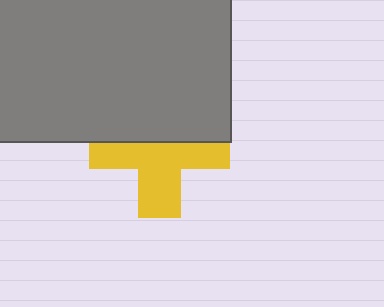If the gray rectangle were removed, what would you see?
You would see the complete yellow cross.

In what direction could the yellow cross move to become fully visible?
The yellow cross could move down. That would shift it out from behind the gray rectangle entirely.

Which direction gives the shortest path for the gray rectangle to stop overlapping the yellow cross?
Moving up gives the shortest separation.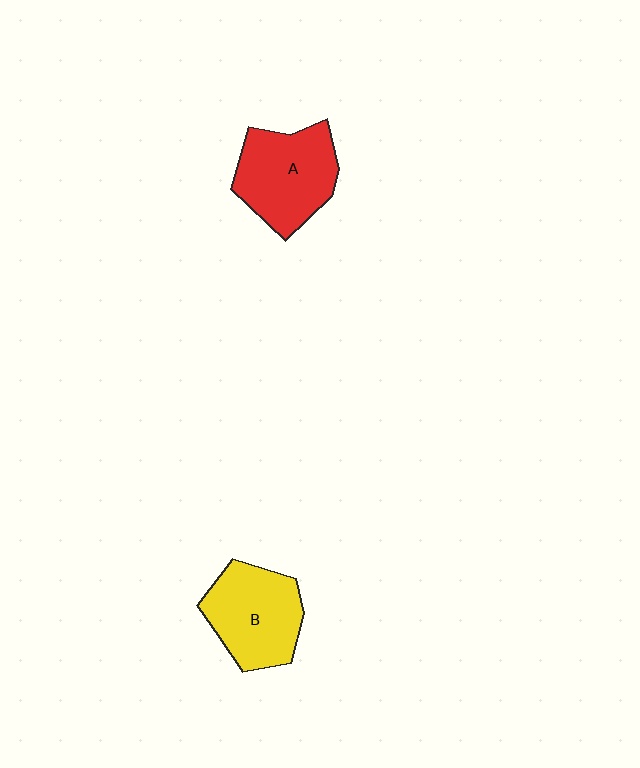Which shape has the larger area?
Shape A (red).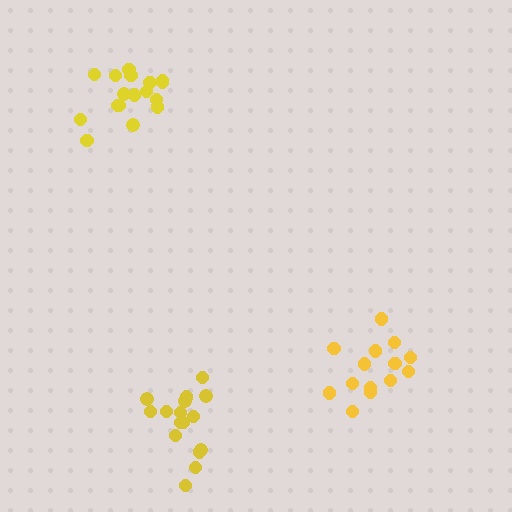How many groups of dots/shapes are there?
There are 3 groups.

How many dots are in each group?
Group 1: 17 dots, Group 2: 14 dots, Group 3: 16 dots (47 total).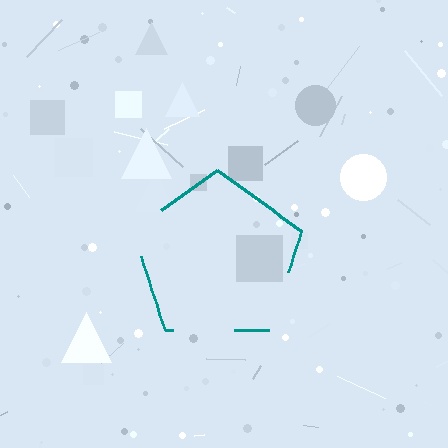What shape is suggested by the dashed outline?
The dashed outline suggests a pentagon.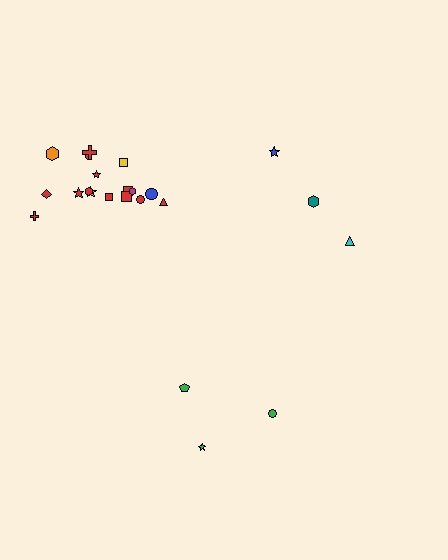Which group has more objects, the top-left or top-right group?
The top-left group.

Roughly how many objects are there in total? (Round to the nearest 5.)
Roughly 25 objects in total.